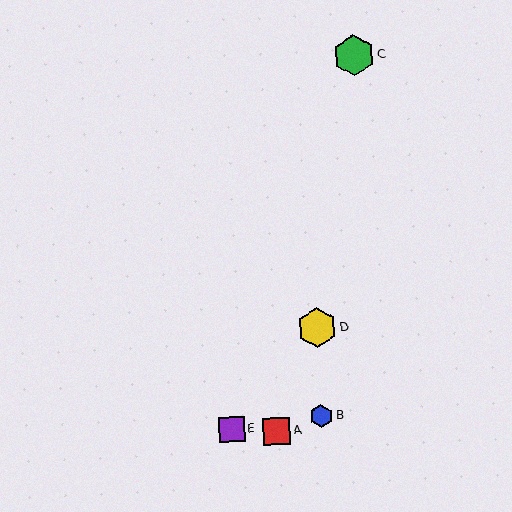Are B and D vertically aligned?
Yes, both are at x≈321.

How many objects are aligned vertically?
2 objects (B, D) are aligned vertically.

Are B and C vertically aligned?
No, B is at x≈321 and C is at x≈354.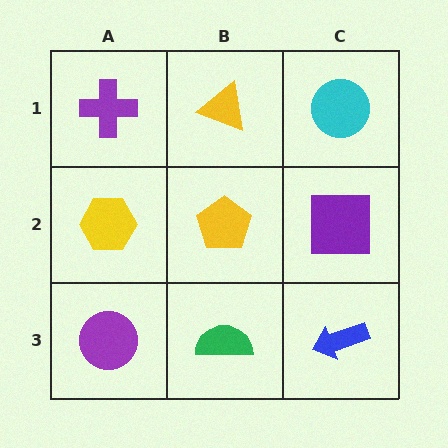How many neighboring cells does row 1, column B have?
3.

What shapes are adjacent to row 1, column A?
A yellow hexagon (row 2, column A), a yellow triangle (row 1, column B).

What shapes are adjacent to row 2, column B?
A yellow triangle (row 1, column B), a green semicircle (row 3, column B), a yellow hexagon (row 2, column A), a purple square (row 2, column C).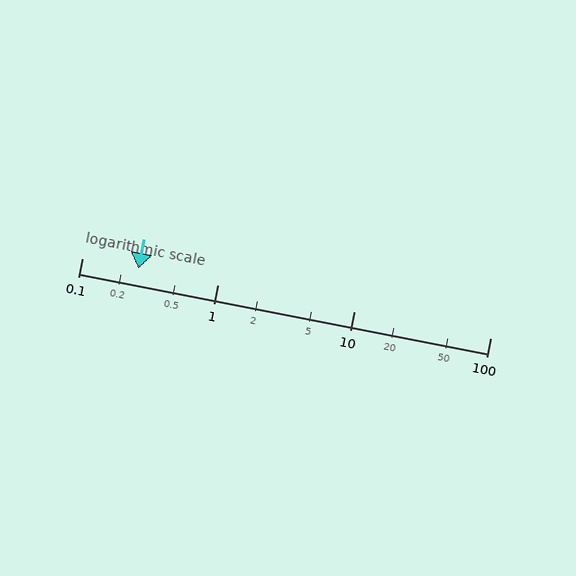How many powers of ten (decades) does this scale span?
The scale spans 3 decades, from 0.1 to 100.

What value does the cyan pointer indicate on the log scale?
The pointer indicates approximately 0.26.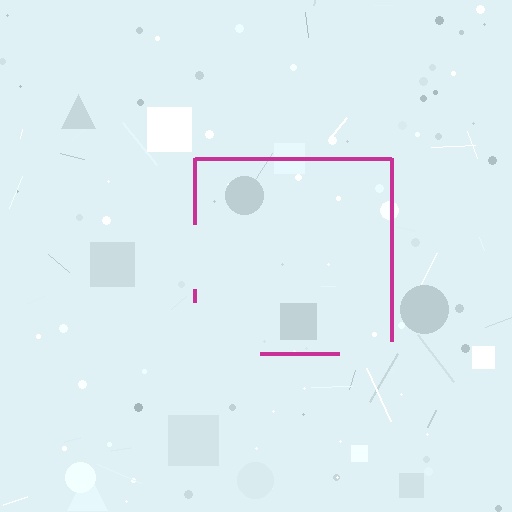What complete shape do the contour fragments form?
The contour fragments form a square.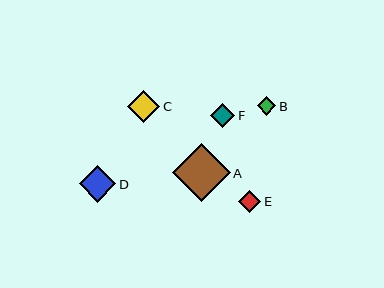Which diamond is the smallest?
Diamond B is the smallest with a size of approximately 19 pixels.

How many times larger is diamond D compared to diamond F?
Diamond D is approximately 1.5 times the size of diamond F.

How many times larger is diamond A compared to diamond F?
Diamond A is approximately 2.4 times the size of diamond F.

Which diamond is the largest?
Diamond A is the largest with a size of approximately 58 pixels.